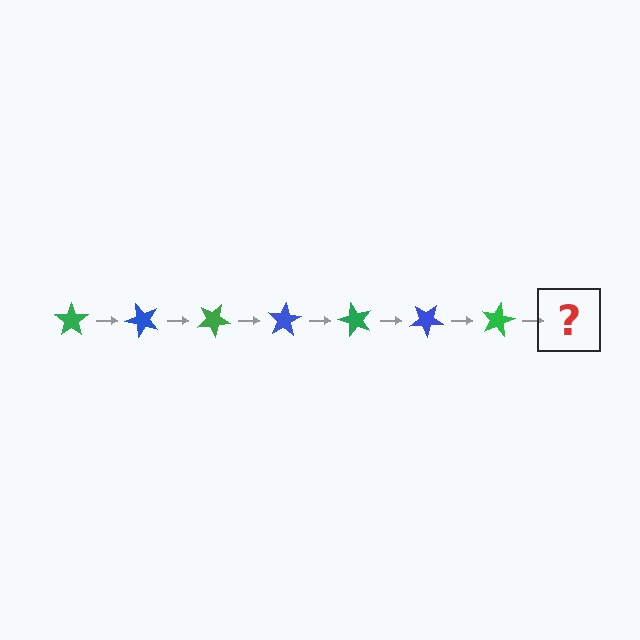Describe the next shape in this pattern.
It should be a blue star, rotated 350 degrees from the start.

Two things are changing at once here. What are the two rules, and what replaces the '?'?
The two rules are that it rotates 50 degrees each step and the color cycles through green and blue. The '?' should be a blue star, rotated 350 degrees from the start.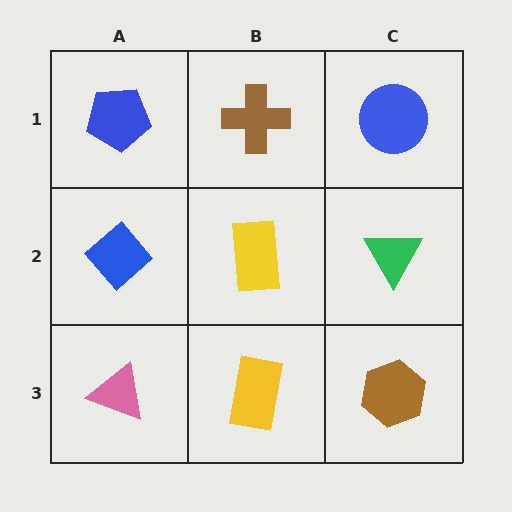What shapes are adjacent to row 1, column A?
A blue diamond (row 2, column A), a brown cross (row 1, column B).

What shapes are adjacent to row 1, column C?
A green triangle (row 2, column C), a brown cross (row 1, column B).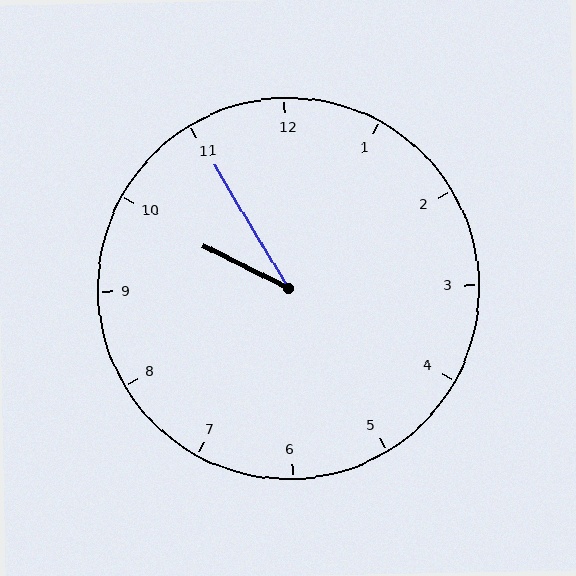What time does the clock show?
9:55.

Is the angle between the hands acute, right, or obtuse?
It is acute.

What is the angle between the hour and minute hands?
Approximately 32 degrees.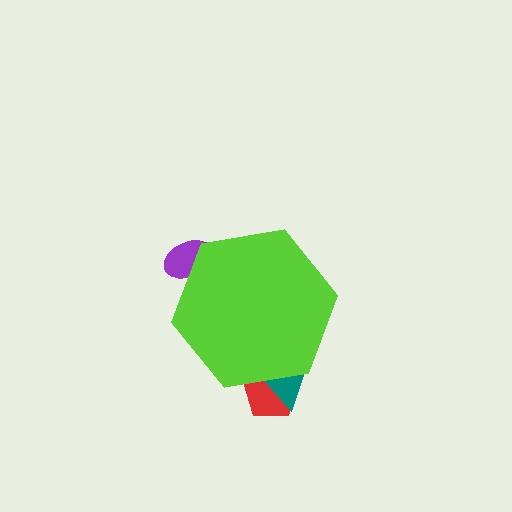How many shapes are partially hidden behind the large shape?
3 shapes are partially hidden.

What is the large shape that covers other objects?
A lime hexagon.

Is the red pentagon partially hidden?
Yes, the red pentagon is partially hidden behind the lime hexagon.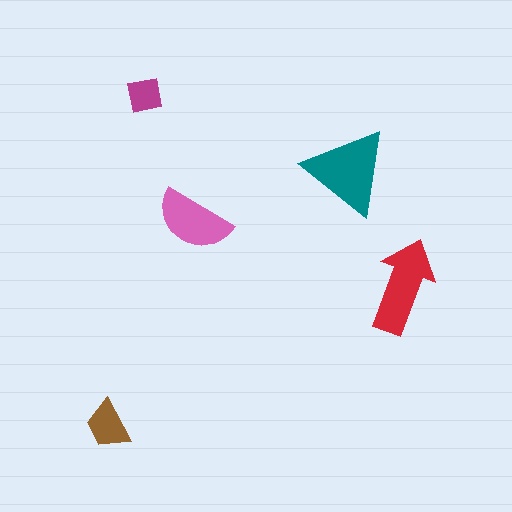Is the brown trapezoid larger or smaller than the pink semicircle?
Smaller.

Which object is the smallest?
The magenta square.